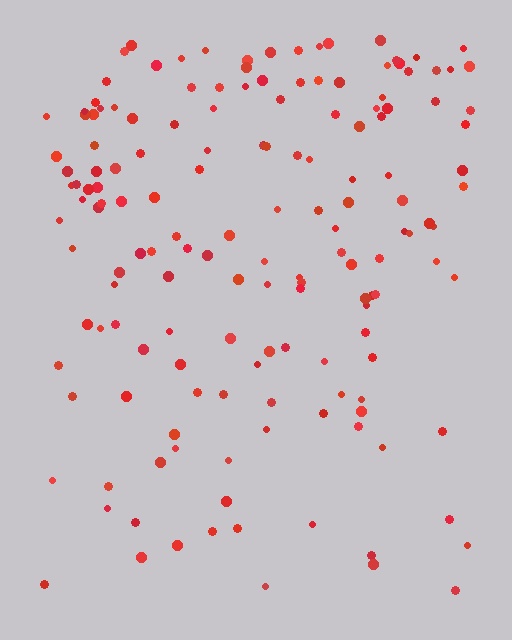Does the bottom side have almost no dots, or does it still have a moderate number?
Still a moderate number, just noticeably fewer than the top.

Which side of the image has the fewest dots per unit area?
The bottom.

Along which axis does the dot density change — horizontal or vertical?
Vertical.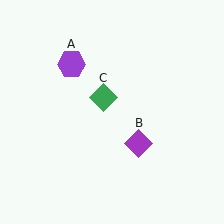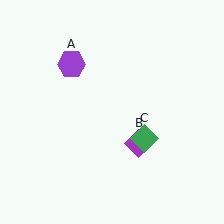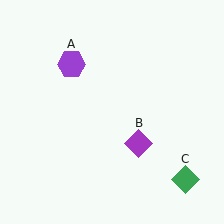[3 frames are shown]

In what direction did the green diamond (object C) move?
The green diamond (object C) moved down and to the right.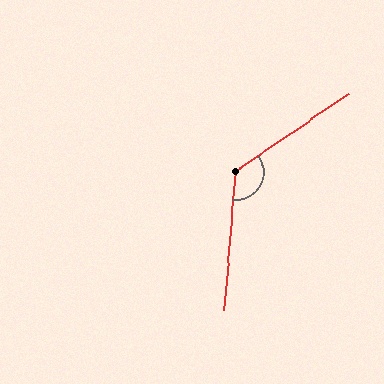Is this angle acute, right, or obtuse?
It is obtuse.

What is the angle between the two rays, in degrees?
Approximately 129 degrees.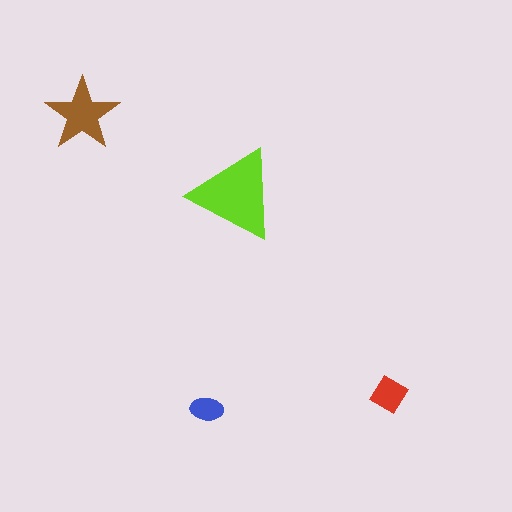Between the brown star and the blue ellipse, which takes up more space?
The brown star.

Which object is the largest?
The lime triangle.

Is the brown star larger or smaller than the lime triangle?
Smaller.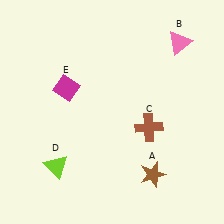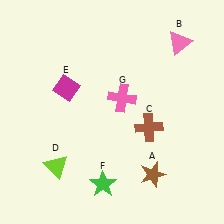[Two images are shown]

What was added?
A green star (F), a pink cross (G) were added in Image 2.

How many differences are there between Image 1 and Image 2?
There are 2 differences between the two images.